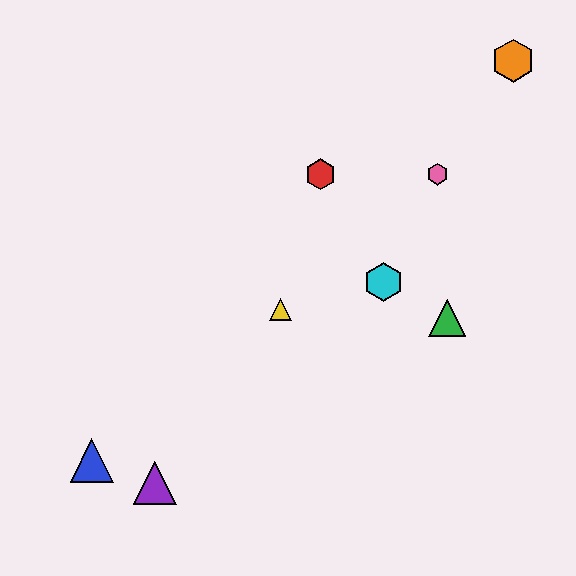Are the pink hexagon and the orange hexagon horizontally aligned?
No, the pink hexagon is at y≈174 and the orange hexagon is at y≈61.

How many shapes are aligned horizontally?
2 shapes (the red hexagon, the pink hexagon) are aligned horizontally.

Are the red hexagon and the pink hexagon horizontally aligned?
Yes, both are at y≈174.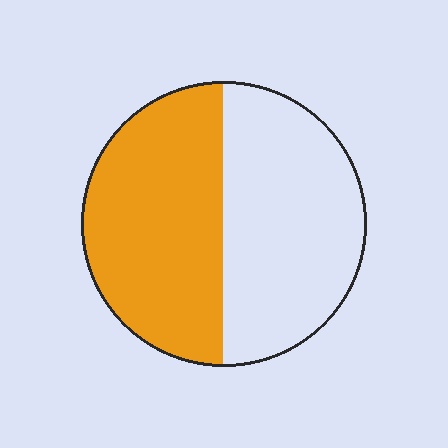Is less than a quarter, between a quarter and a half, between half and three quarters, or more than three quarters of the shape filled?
Between a quarter and a half.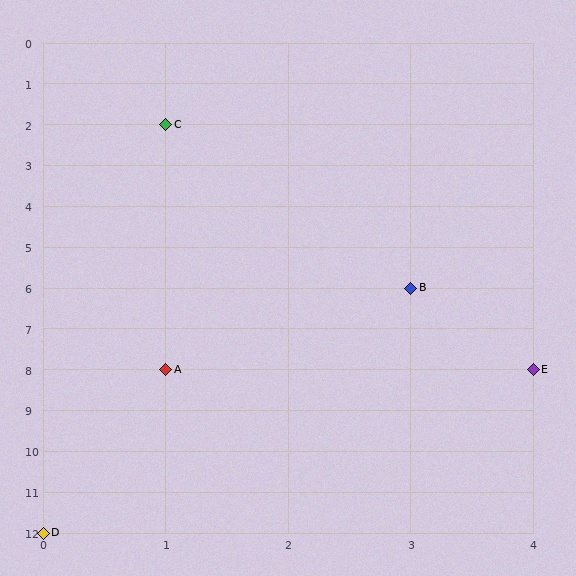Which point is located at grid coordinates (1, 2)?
Point C is at (1, 2).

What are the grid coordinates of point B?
Point B is at grid coordinates (3, 6).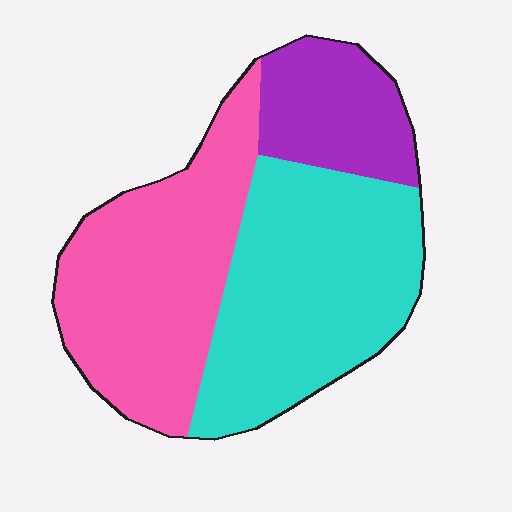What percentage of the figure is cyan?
Cyan covers 43% of the figure.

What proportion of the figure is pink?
Pink takes up about two fifths (2/5) of the figure.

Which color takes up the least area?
Purple, at roughly 20%.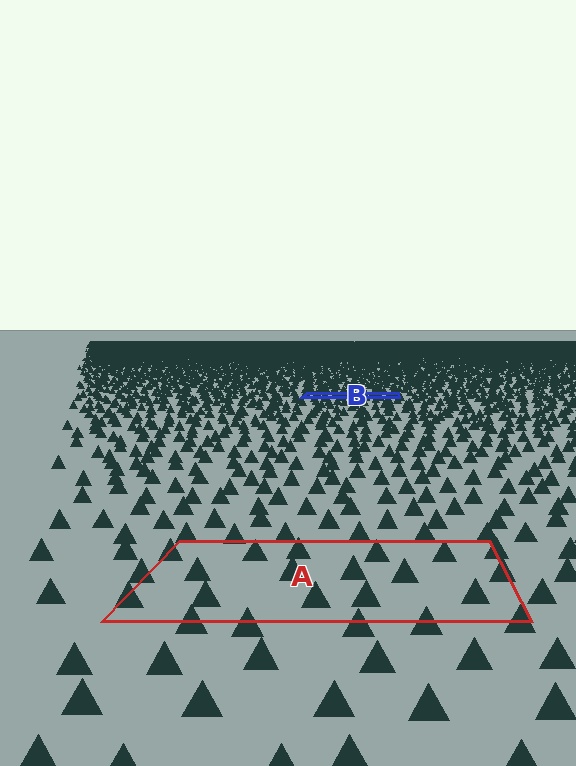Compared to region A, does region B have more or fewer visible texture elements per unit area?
Region B has more texture elements per unit area — they are packed more densely because it is farther away.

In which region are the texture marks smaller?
The texture marks are smaller in region B, because it is farther away.